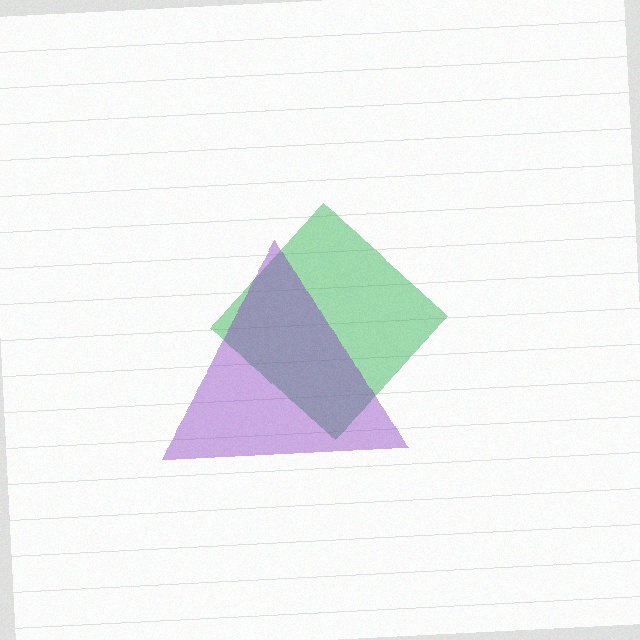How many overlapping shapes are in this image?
There are 2 overlapping shapes in the image.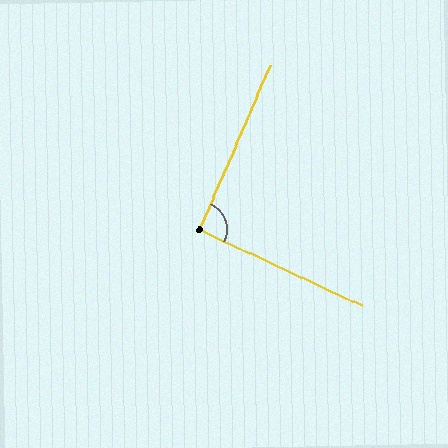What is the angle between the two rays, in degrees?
Approximately 92 degrees.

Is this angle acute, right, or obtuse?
It is approximately a right angle.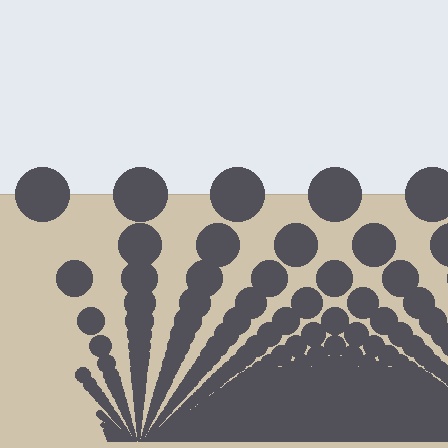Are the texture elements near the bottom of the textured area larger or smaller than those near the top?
Smaller. The gradient is inverted — elements near the bottom are smaller and denser.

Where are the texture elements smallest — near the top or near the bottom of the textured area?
Near the bottom.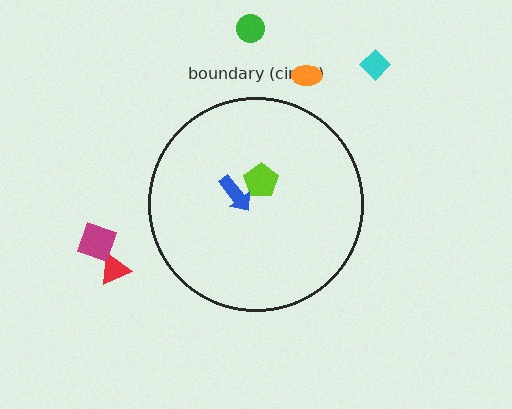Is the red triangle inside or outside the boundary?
Outside.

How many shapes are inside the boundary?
2 inside, 5 outside.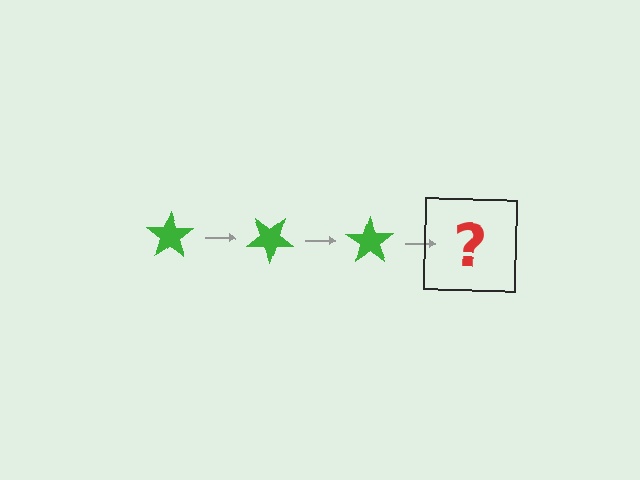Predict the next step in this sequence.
The next step is a green star rotated 105 degrees.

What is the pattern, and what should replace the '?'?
The pattern is that the star rotates 35 degrees each step. The '?' should be a green star rotated 105 degrees.